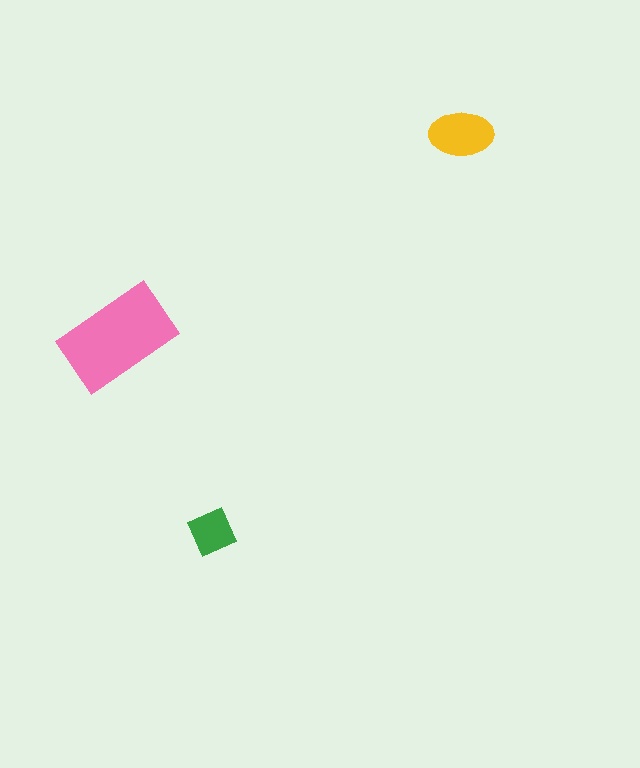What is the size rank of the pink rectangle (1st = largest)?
1st.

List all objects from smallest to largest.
The green square, the yellow ellipse, the pink rectangle.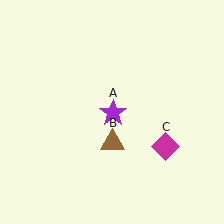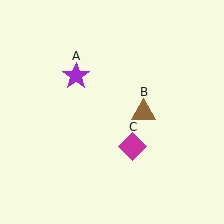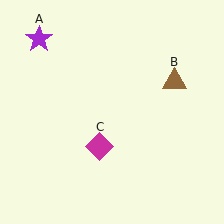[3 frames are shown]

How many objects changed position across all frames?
3 objects changed position: purple star (object A), brown triangle (object B), magenta diamond (object C).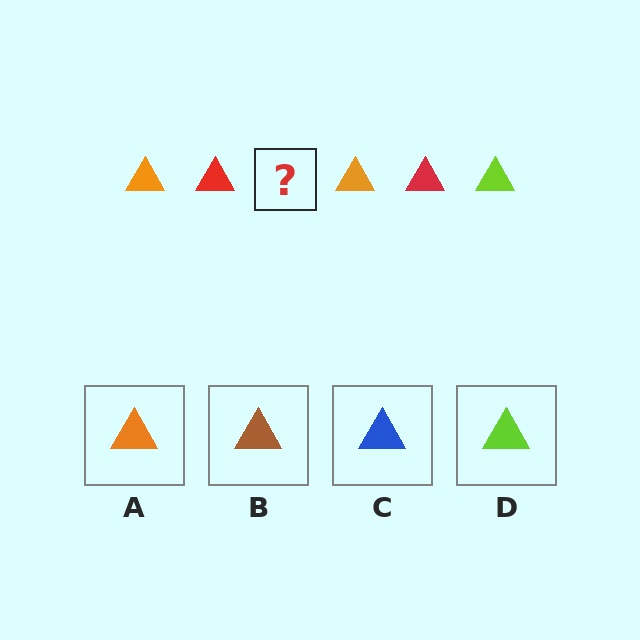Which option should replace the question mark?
Option D.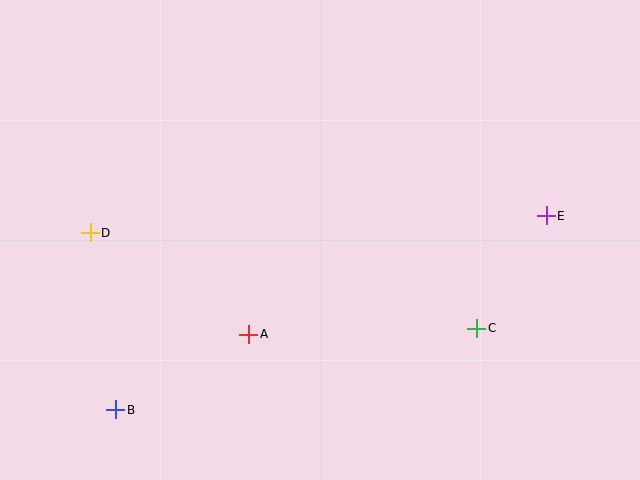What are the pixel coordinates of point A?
Point A is at (249, 334).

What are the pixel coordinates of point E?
Point E is at (546, 216).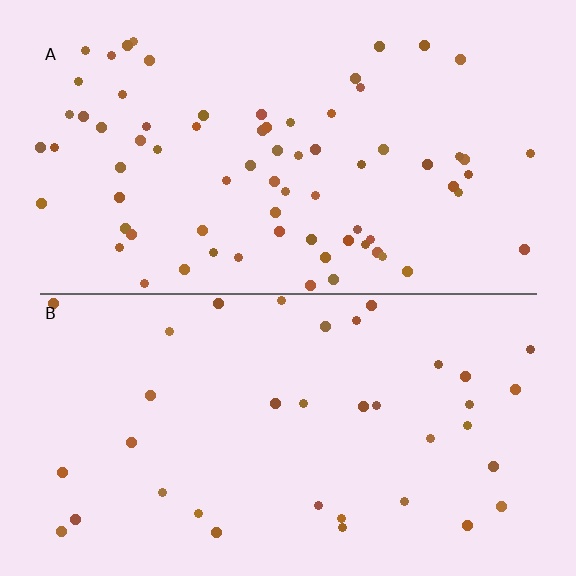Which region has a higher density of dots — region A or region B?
A (the top).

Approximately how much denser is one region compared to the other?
Approximately 2.0× — region A over region B.